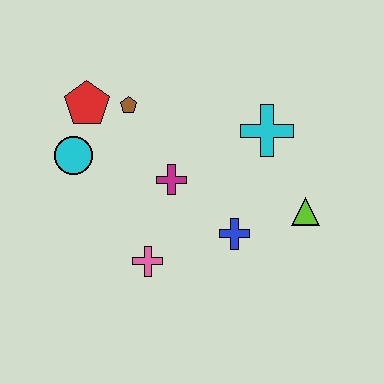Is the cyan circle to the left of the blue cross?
Yes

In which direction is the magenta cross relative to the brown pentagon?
The magenta cross is below the brown pentagon.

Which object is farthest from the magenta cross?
The lime triangle is farthest from the magenta cross.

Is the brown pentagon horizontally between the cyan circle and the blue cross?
Yes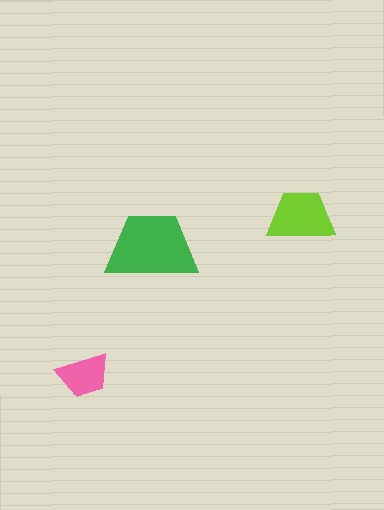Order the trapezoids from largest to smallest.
the green one, the lime one, the pink one.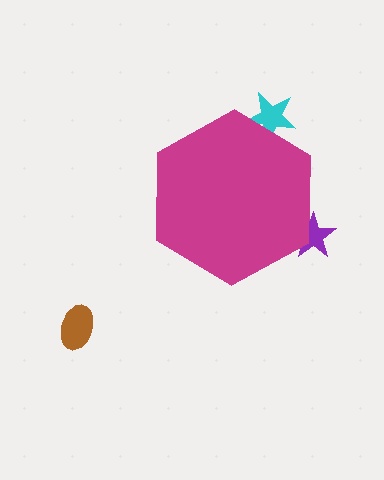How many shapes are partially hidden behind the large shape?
2 shapes are partially hidden.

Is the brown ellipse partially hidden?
No, the brown ellipse is fully visible.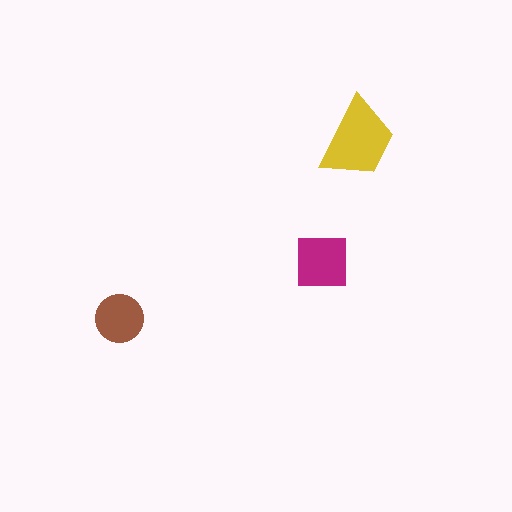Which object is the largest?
The yellow trapezoid.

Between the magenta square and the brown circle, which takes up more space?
The magenta square.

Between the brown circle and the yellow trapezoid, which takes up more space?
The yellow trapezoid.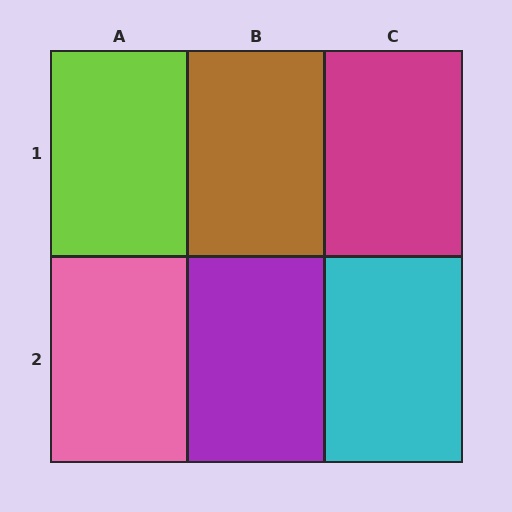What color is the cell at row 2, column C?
Cyan.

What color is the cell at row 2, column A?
Pink.